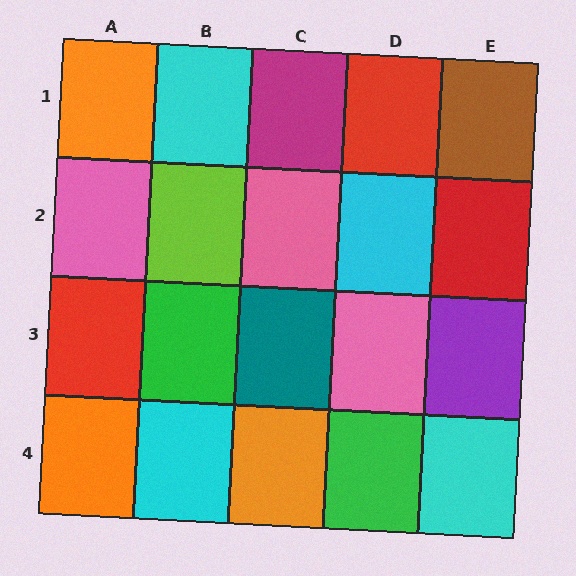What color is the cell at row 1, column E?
Brown.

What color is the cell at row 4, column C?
Orange.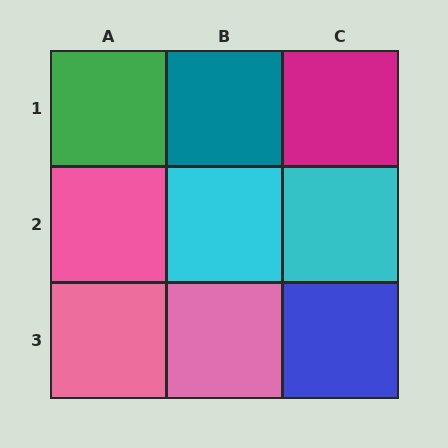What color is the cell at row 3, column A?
Pink.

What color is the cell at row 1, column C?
Magenta.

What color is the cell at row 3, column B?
Pink.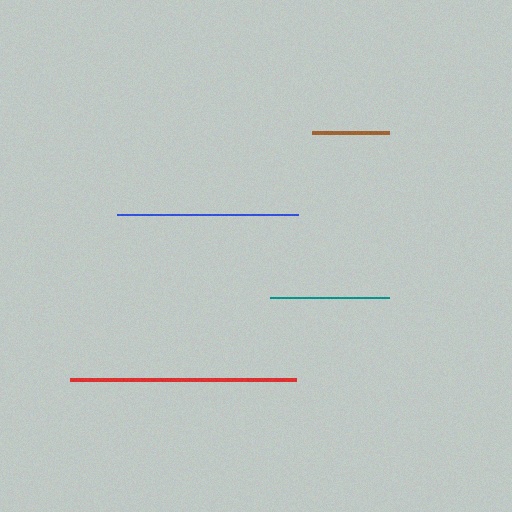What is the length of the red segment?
The red segment is approximately 227 pixels long.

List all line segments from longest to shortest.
From longest to shortest: red, blue, teal, brown.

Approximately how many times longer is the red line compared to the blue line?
The red line is approximately 1.3 times the length of the blue line.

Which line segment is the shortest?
The brown line is the shortest at approximately 77 pixels.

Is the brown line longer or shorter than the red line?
The red line is longer than the brown line.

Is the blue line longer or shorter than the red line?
The red line is longer than the blue line.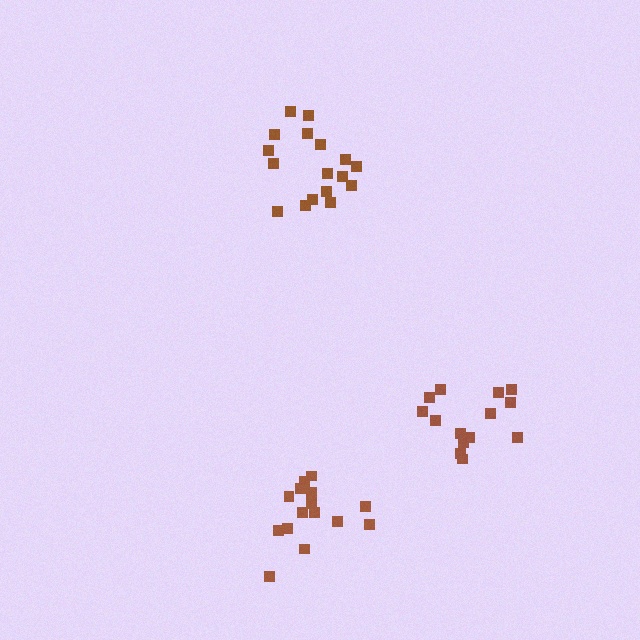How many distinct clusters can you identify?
There are 3 distinct clusters.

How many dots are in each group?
Group 1: 14 dots, Group 2: 17 dots, Group 3: 15 dots (46 total).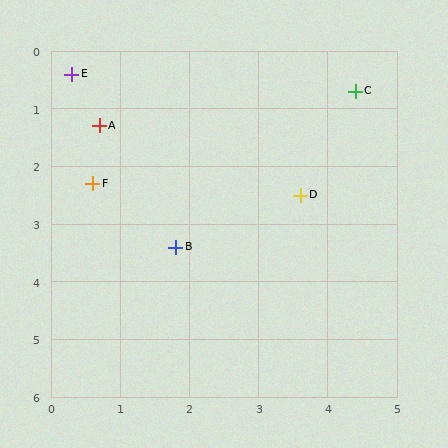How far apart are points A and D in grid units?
Points A and D are about 3.1 grid units apart.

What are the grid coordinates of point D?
Point D is at approximately (3.6, 2.5).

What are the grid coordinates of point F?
Point F is at approximately (0.6, 2.3).